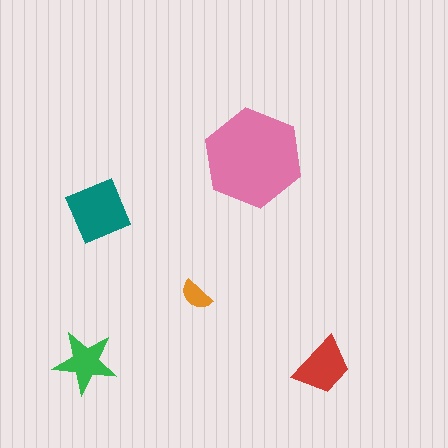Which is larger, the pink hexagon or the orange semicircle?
The pink hexagon.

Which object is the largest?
The pink hexagon.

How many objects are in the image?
There are 5 objects in the image.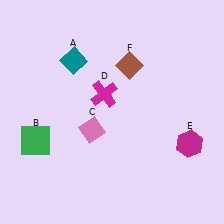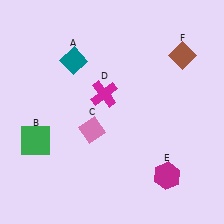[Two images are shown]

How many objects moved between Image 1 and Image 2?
2 objects moved between the two images.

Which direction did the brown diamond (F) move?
The brown diamond (F) moved right.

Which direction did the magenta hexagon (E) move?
The magenta hexagon (E) moved down.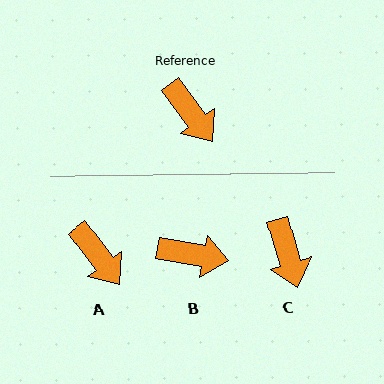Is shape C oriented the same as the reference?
No, it is off by about 21 degrees.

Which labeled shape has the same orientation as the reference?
A.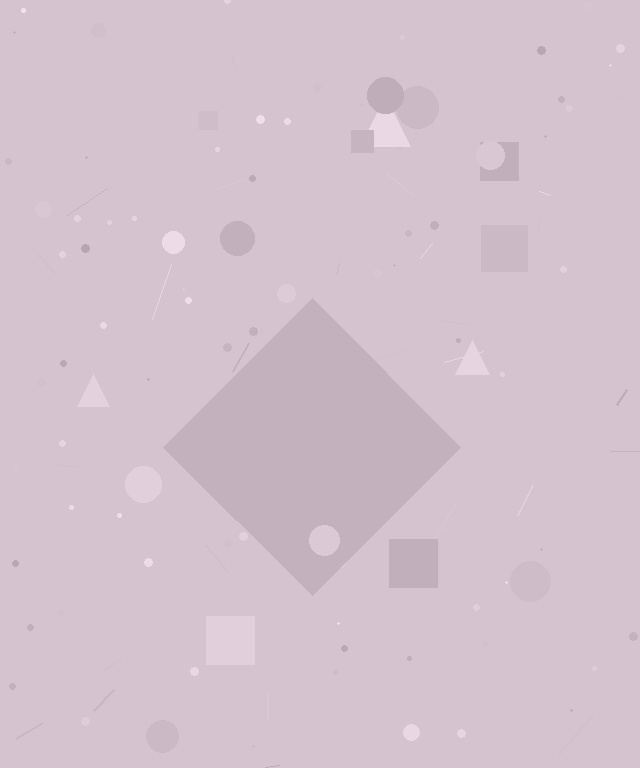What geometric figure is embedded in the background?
A diamond is embedded in the background.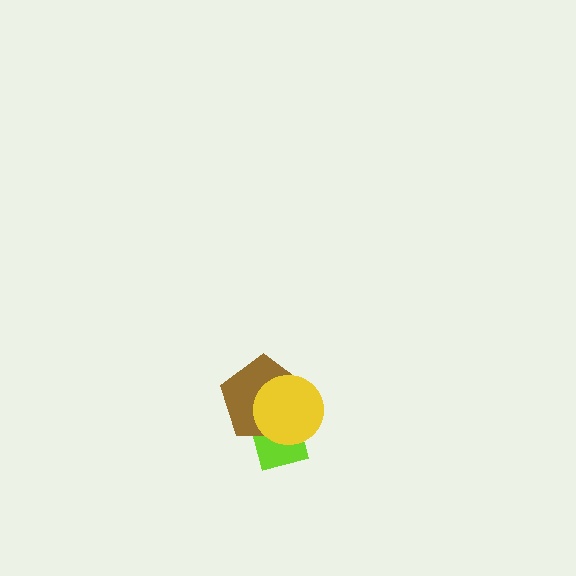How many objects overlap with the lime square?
2 objects overlap with the lime square.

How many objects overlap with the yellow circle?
2 objects overlap with the yellow circle.